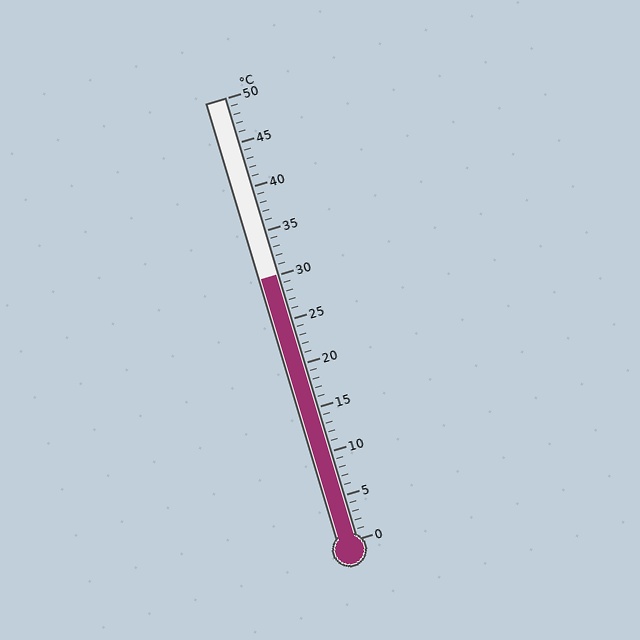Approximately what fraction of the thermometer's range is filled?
The thermometer is filled to approximately 60% of its range.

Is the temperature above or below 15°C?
The temperature is above 15°C.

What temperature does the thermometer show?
The thermometer shows approximately 30°C.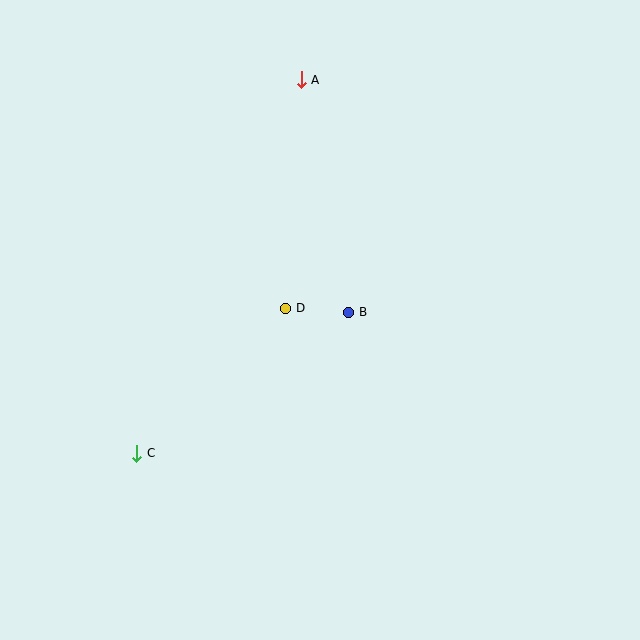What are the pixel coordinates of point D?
Point D is at (286, 308).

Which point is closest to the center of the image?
Point B at (349, 312) is closest to the center.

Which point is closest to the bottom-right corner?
Point B is closest to the bottom-right corner.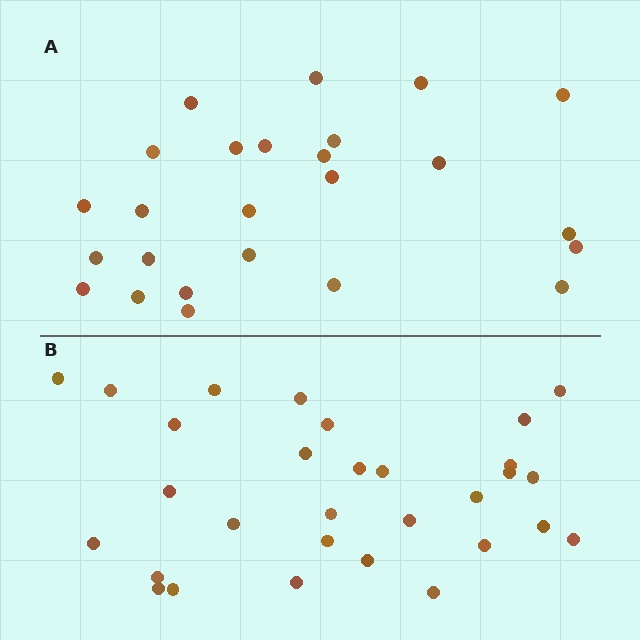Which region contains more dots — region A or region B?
Region B (the bottom region) has more dots.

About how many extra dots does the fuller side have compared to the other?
Region B has about 5 more dots than region A.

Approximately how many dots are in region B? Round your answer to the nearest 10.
About 30 dots.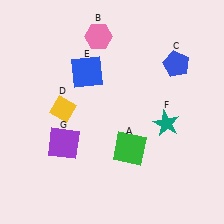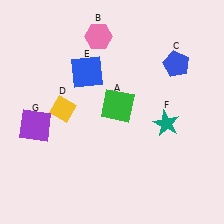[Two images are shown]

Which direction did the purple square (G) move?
The purple square (G) moved left.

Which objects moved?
The objects that moved are: the green square (A), the purple square (G).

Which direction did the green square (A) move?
The green square (A) moved up.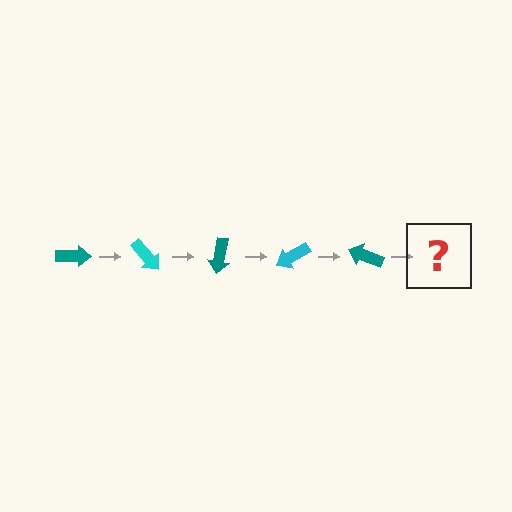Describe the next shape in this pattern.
It should be a cyan arrow, rotated 250 degrees from the start.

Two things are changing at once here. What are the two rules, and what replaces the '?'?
The two rules are that it rotates 50 degrees each step and the color cycles through teal and cyan. The '?' should be a cyan arrow, rotated 250 degrees from the start.